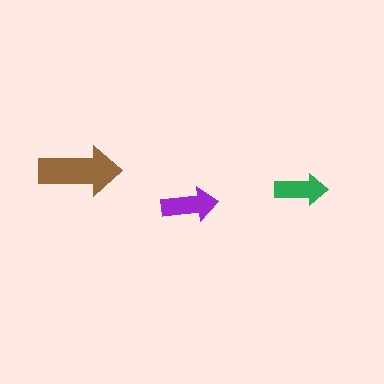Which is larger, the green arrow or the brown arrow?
The brown one.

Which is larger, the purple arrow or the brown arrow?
The brown one.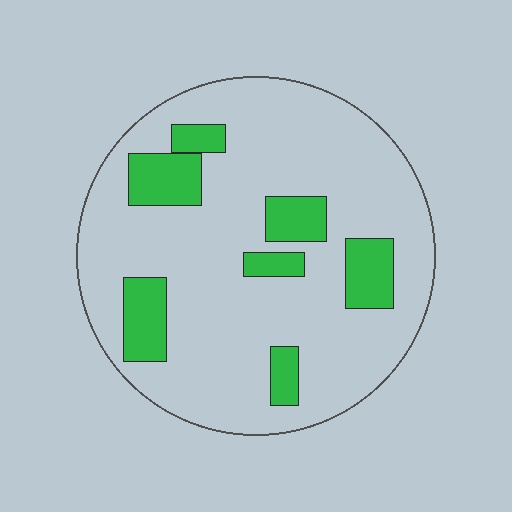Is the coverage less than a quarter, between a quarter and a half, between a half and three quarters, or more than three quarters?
Less than a quarter.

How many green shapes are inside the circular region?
7.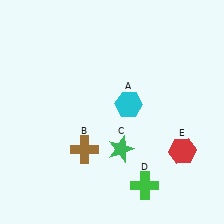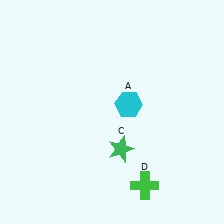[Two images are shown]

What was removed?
The red hexagon (E), the brown cross (B) were removed in Image 2.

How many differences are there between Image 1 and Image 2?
There are 2 differences between the two images.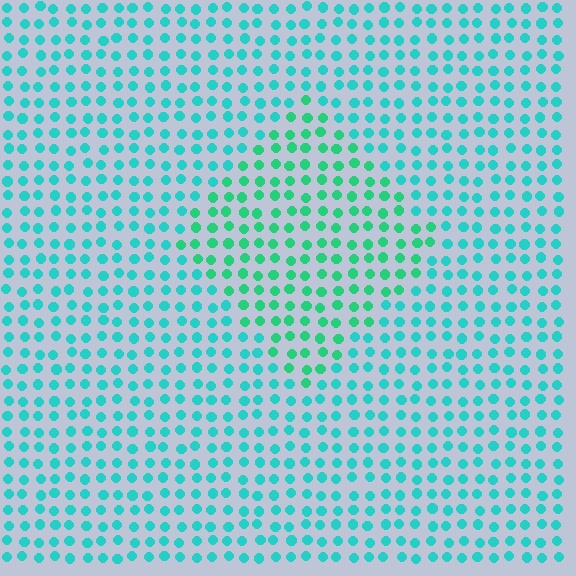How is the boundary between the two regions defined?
The boundary is defined purely by a slight shift in hue (about 27 degrees). Spacing, size, and orientation are identical on both sides.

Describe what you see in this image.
The image is filled with small cyan elements in a uniform arrangement. A diamond-shaped region is visible where the elements are tinted to a slightly different hue, forming a subtle color boundary.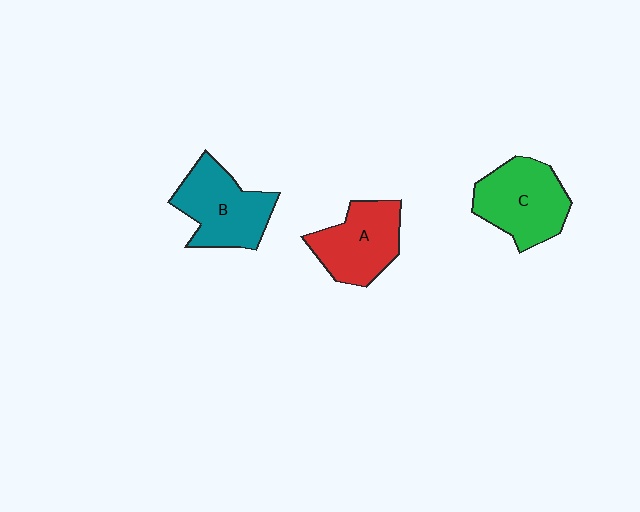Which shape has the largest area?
Shape C (green).